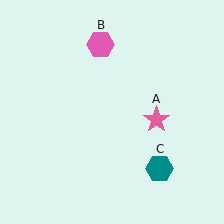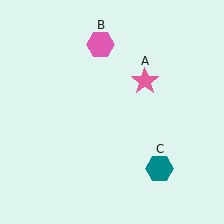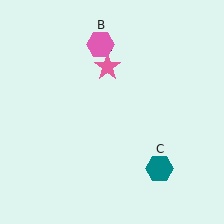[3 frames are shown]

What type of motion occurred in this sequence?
The pink star (object A) rotated counterclockwise around the center of the scene.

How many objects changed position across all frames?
1 object changed position: pink star (object A).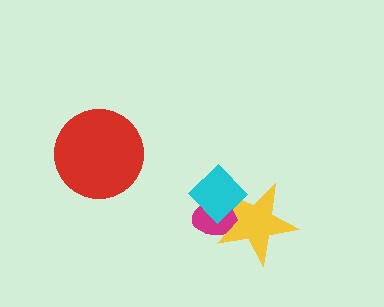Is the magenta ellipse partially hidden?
Yes, it is partially covered by another shape.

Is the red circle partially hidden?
No, no other shape covers it.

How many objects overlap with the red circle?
0 objects overlap with the red circle.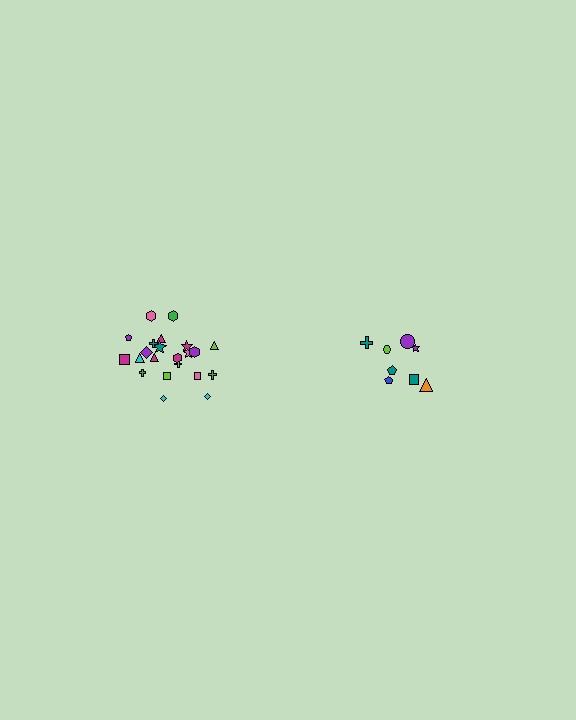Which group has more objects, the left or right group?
The left group.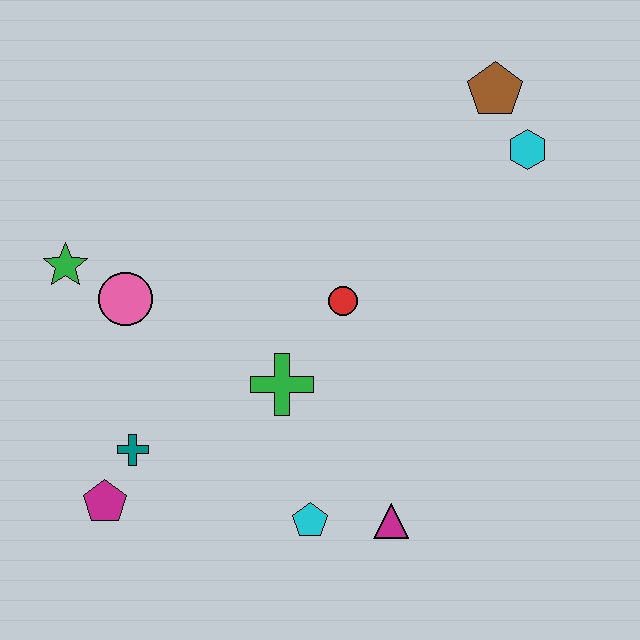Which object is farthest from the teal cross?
The brown pentagon is farthest from the teal cross.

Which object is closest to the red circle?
The green cross is closest to the red circle.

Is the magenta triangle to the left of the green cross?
No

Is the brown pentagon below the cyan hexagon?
No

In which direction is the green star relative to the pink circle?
The green star is to the left of the pink circle.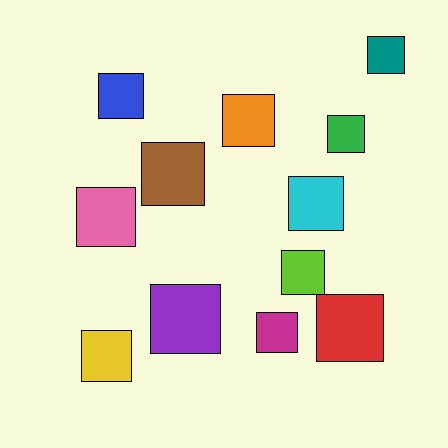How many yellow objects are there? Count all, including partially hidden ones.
There is 1 yellow object.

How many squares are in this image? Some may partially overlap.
There are 12 squares.